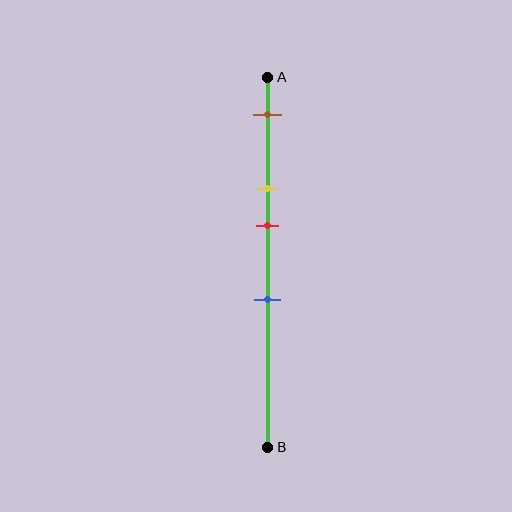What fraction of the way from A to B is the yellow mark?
The yellow mark is approximately 30% (0.3) of the way from A to B.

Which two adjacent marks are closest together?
The yellow and red marks are the closest adjacent pair.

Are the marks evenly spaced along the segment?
No, the marks are not evenly spaced.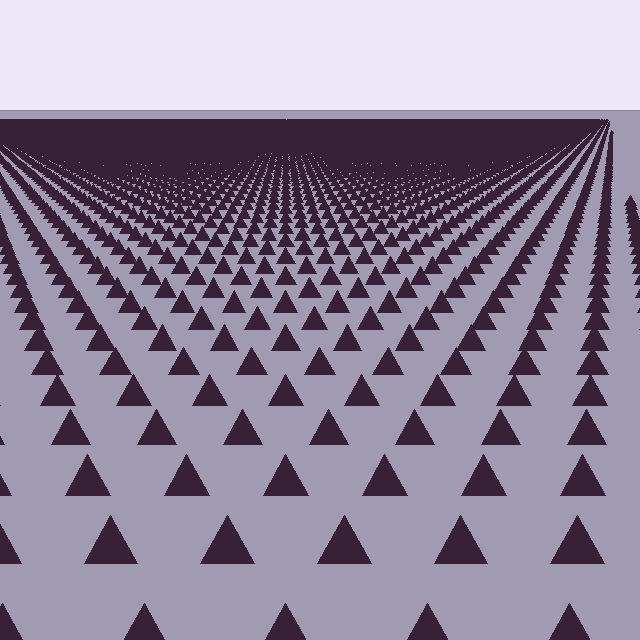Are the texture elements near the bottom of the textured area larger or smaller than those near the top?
Larger. Near the bottom, elements are closer to the viewer and appear at a bigger on-screen size.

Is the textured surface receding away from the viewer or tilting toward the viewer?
The surface is receding away from the viewer. Texture elements get smaller and denser toward the top.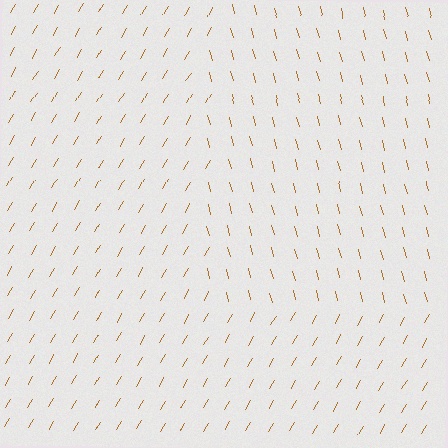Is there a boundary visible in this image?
Yes, there is a texture boundary formed by a change in line orientation.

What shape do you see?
I see a rectangle.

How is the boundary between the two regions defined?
The boundary is defined purely by a change in line orientation (approximately 45 degrees difference). All lines are the same color and thickness.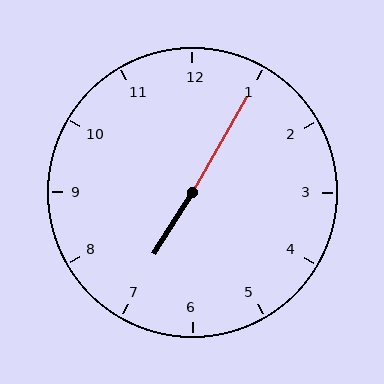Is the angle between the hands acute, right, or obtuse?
It is obtuse.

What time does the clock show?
7:05.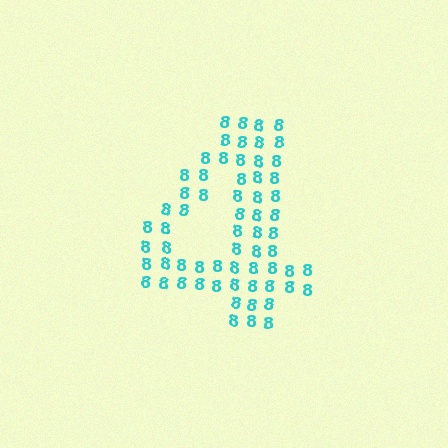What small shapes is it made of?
It is made of small digit 8's.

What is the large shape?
The large shape is the digit 4.